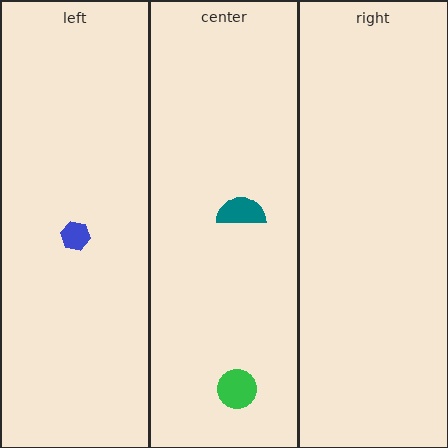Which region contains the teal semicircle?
The center region.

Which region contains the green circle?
The center region.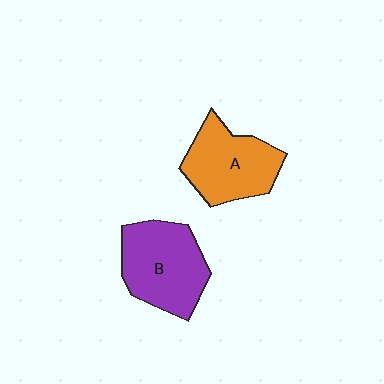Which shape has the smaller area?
Shape A (orange).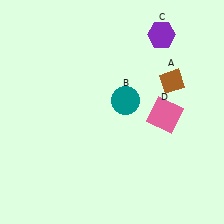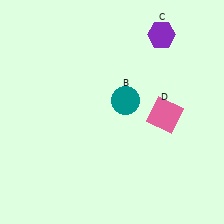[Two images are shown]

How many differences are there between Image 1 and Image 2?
There is 1 difference between the two images.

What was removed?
The brown diamond (A) was removed in Image 2.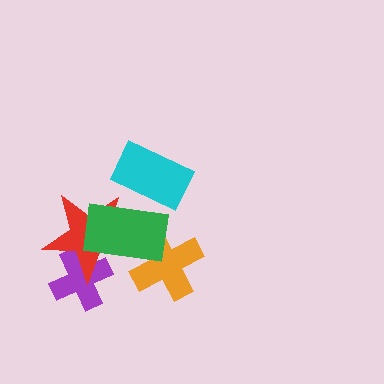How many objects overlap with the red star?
2 objects overlap with the red star.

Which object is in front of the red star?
The green rectangle is in front of the red star.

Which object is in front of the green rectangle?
The cyan rectangle is in front of the green rectangle.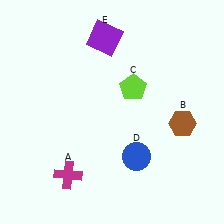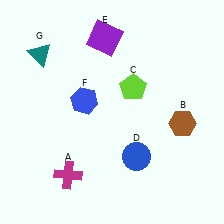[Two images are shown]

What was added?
A blue hexagon (F), a teal triangle (G) were added in Image 2.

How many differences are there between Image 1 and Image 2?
There are 2 differences between the two images.